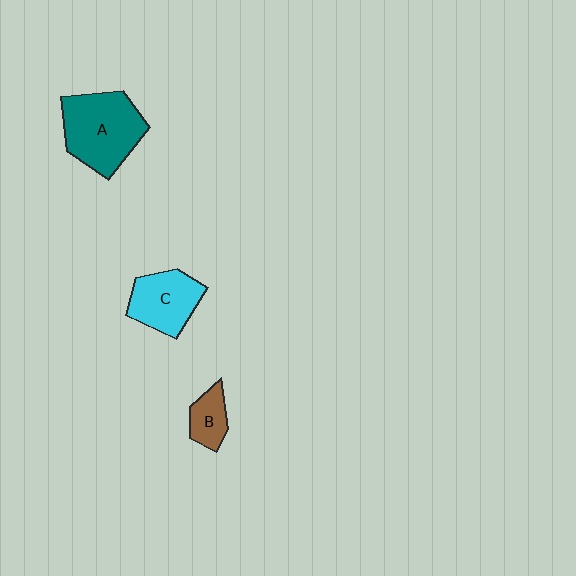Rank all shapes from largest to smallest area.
From largest to smallest: A (teal), C (cyan), B (brown).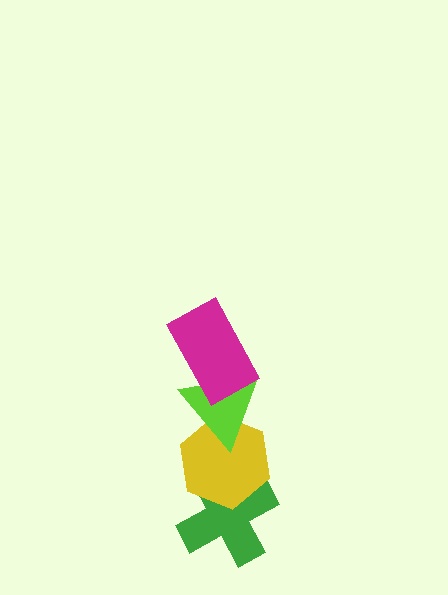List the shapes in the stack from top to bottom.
From top to bottom: the magenta rectangle, the lime triangle, the yellow hexagon, the green cross.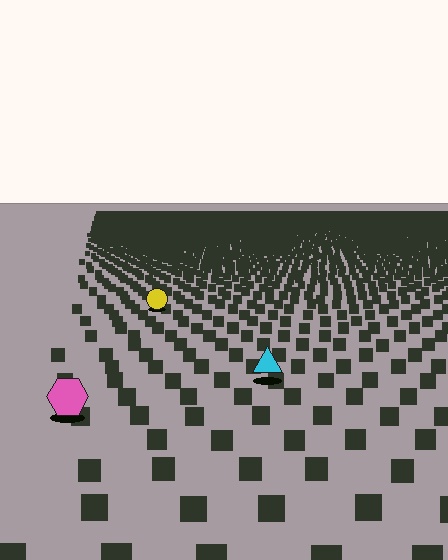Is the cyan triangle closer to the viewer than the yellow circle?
Yes. The cyan triangle is closer — you can tell from the texture gradient: the ground texture is coarser near it.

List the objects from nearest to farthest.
From nearest to farthest: the pink hexagon, the cyan triangle, the yellow circle.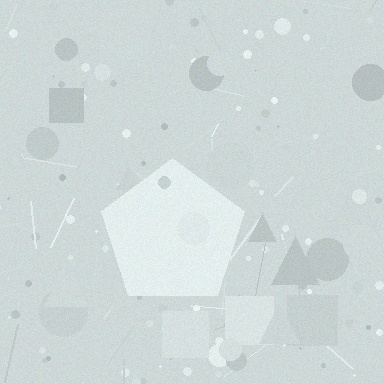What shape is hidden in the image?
A pentagon is hidden in the image.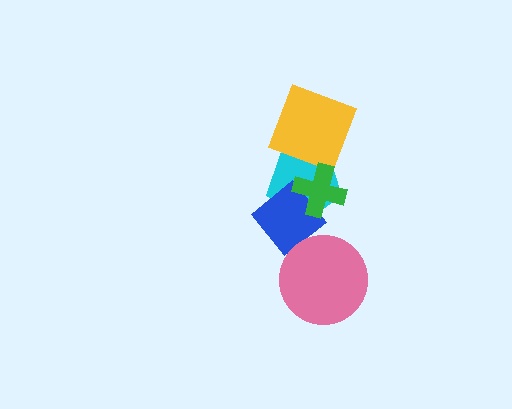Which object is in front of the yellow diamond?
The green cross is in front of the yellow diamond.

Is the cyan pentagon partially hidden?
Yes, it is partially covered by another shape.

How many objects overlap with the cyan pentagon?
3 objects overlap with the cyan pentagon.